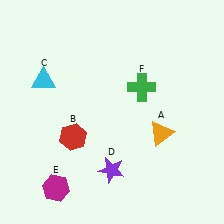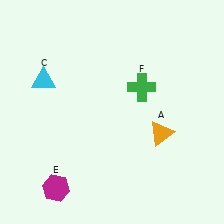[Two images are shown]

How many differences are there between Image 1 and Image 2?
There are 2 differences between the two images.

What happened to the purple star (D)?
The purple star (D) was removed in Image 2. It was in the bottom-left area of Image 1.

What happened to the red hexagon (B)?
The red hexagon (B) was removed in Image 2. It was in the bottom-left area of Image 1.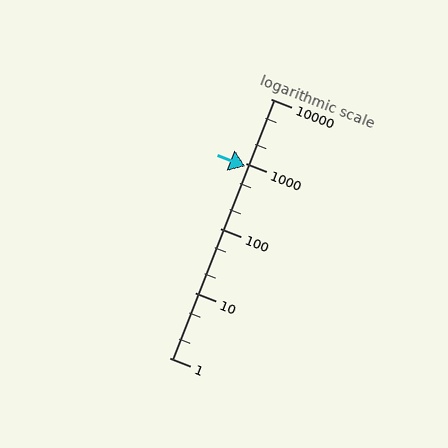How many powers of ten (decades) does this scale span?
The scale spans 4 decades, from 1 to 10000.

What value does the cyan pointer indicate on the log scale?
The pointer indicates approximately 900.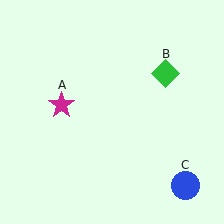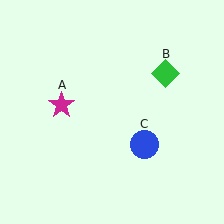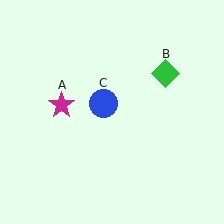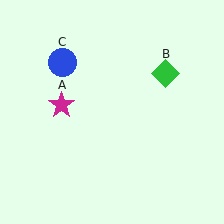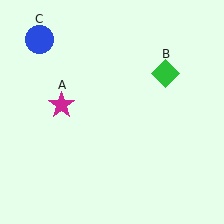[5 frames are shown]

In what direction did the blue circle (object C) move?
The blue circle (object C) moved up and to the left.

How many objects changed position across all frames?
1 object changed position: blue circle (object C).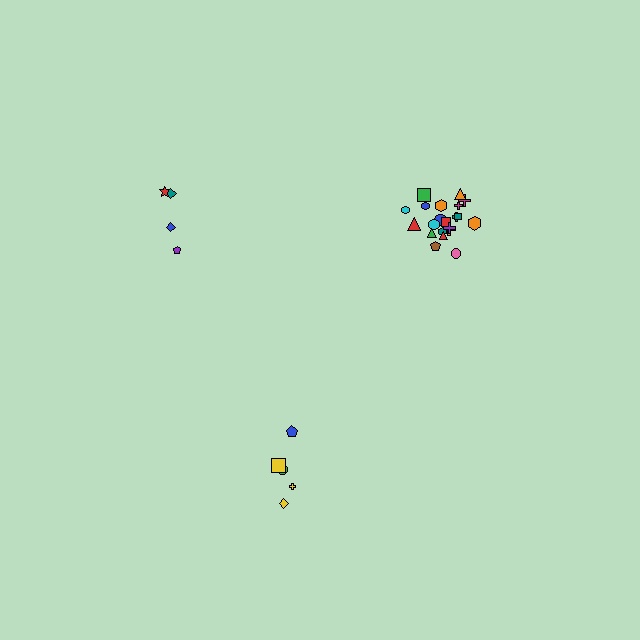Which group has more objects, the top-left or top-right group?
The top-right group.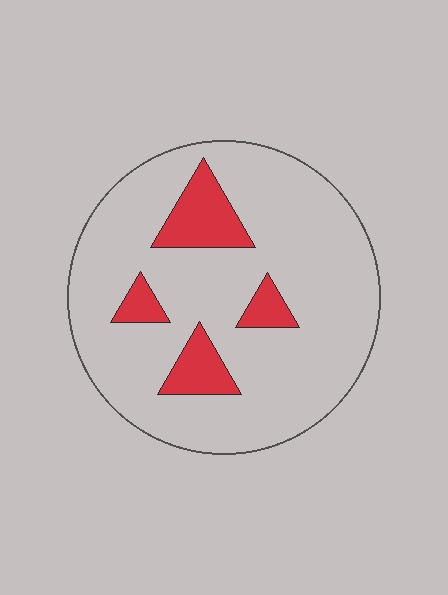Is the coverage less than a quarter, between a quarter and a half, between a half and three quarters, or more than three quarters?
Less than a quarter.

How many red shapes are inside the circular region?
4.